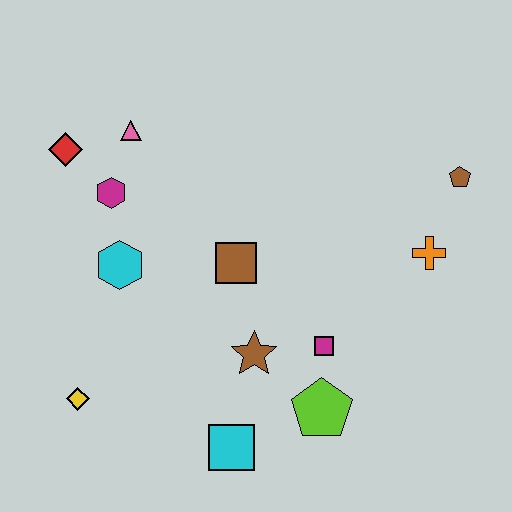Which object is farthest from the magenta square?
The red diamond is farthest from the magenta square.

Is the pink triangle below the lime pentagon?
No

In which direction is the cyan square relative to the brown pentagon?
The cyan square is below the brown pentagon.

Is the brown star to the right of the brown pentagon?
No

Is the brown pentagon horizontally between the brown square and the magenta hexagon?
No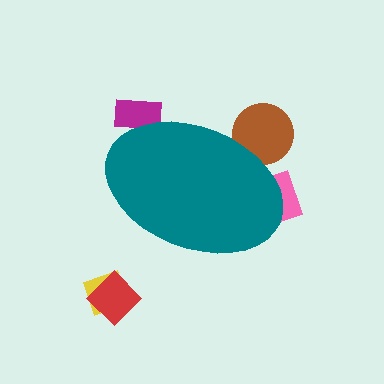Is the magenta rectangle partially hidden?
Yes, the magenta rectangle is partially hidden behind the teal ellipse.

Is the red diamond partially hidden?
No, the red diamond is fully visible.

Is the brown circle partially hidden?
Yes, the brown circle is partially hidden behind the teal ellipse.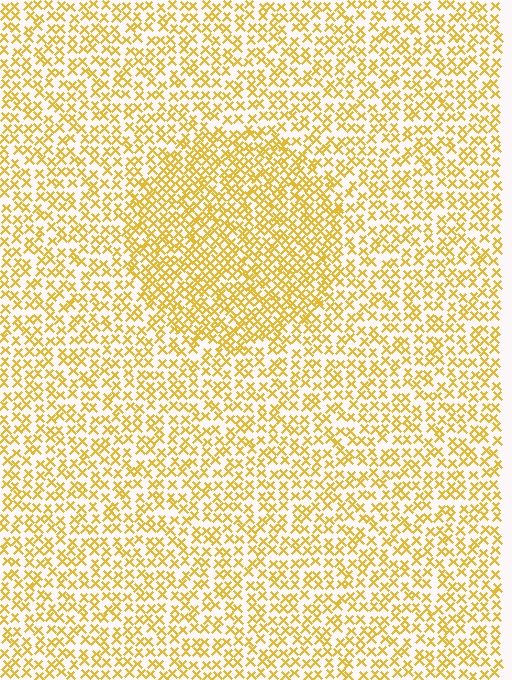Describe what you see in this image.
The image contains small yellow elements arranged at two different densities. A circle-shaped region is visible where the elements are more densely packed than the surrounding area.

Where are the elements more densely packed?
The elements are more densely packed inside the circle boundary.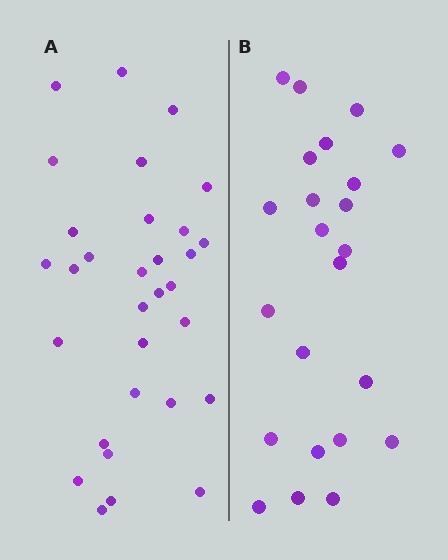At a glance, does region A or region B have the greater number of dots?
Region A (the left region) has more dots.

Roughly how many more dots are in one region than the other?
Region A has roughly 8 or so more dots than region B.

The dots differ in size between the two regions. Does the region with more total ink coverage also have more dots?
No. Region B has more total ink coverage because its dots are larger, but region A actually contains more individual dots. Total area can be misleading — the number of items is what matters here.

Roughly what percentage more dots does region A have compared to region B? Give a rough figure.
About 35% more.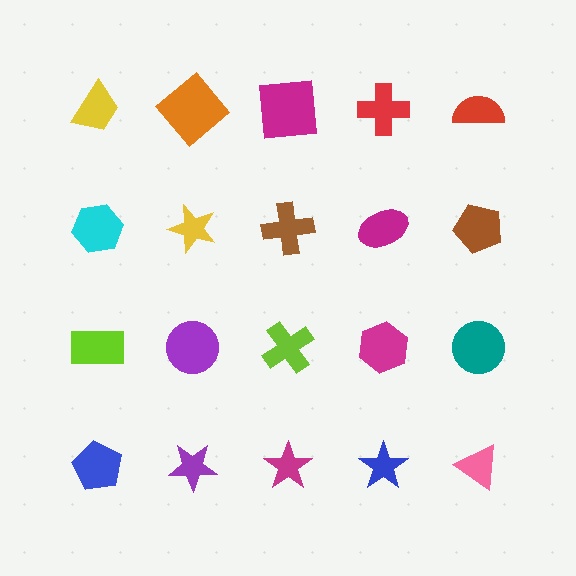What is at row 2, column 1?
A cyan hexagon.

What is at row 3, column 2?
A purple circle.